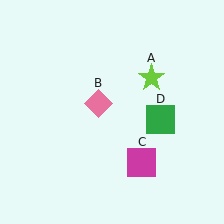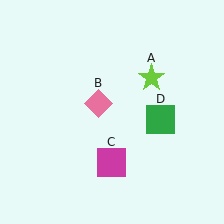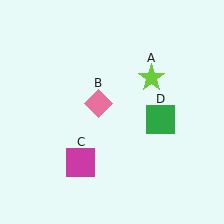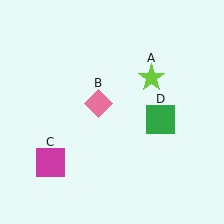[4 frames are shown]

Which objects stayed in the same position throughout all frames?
Lime star (object A) and pink diamond (object B) and green square (object D) remained stationary.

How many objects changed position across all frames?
1 object changed position: magenta square (object C).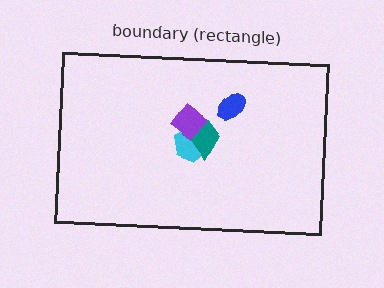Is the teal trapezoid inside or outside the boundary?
Inside.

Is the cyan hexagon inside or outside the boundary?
Inside.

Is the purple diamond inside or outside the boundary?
Inside.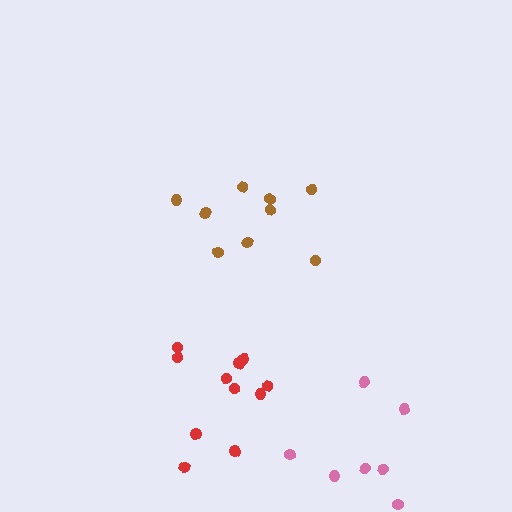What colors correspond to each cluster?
The clusters are colored: brown, pink, red.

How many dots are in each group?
Group 1: 9 dots, Group 2: 7 dots, Group 3: 11 dots (27 total).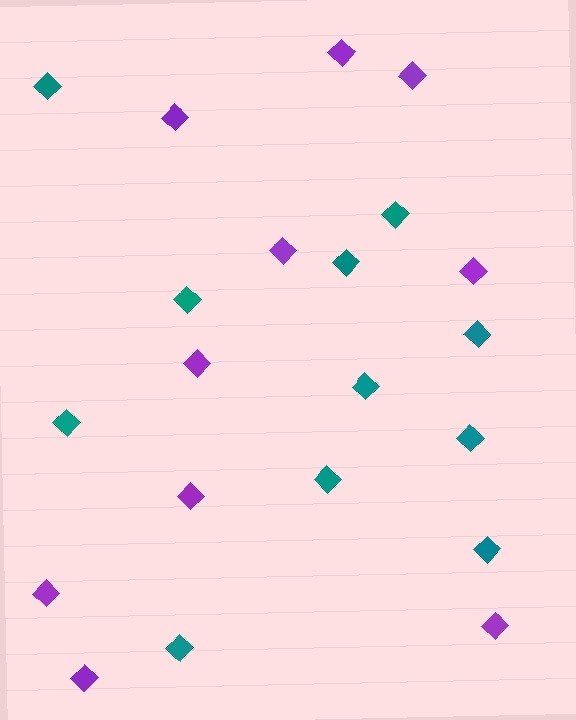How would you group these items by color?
There are 2 groups: one group of teal diamonds (11) and one group of purple diamonds (10).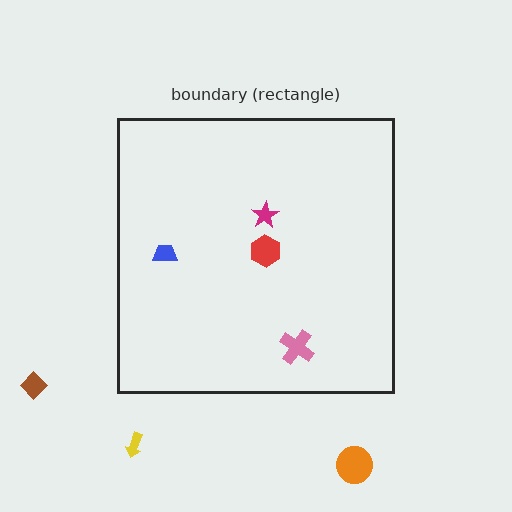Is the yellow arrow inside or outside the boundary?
Outside.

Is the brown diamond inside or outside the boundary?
Outside.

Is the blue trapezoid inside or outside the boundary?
Inside.